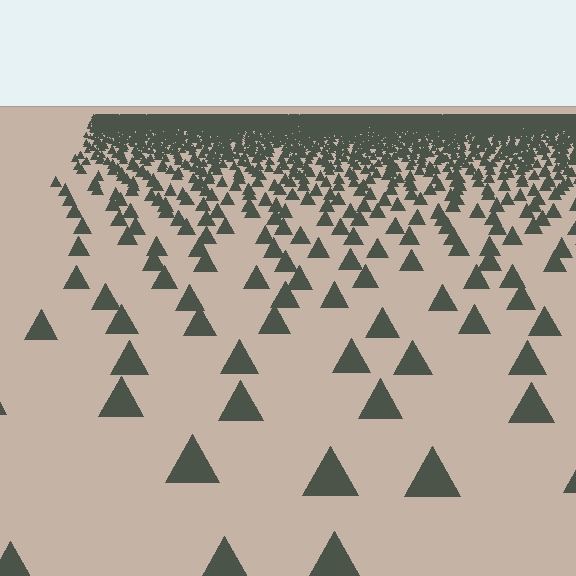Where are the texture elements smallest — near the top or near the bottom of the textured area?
Near the top.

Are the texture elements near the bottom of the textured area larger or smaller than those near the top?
Larger. Near the bottom, elements are closer to the viewer and appear at a bigger on-screen size.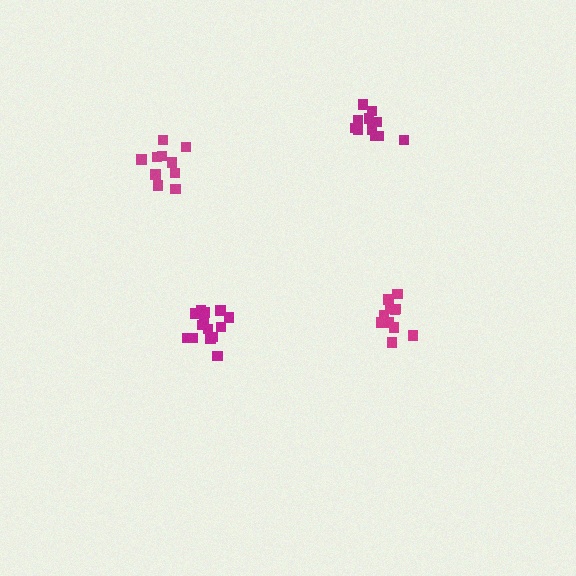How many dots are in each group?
Group 1: 11 dots, Group 2: 11 dots, Group 3: 10 dots, Group 4: 14 dots (46 total).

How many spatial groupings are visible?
There are 4 spatial groupings.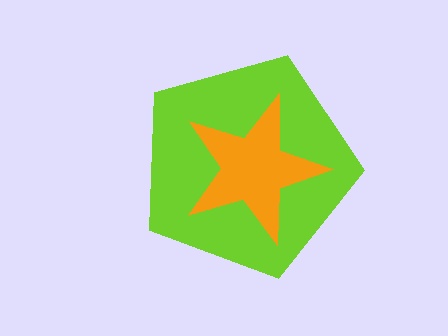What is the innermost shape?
The orange star.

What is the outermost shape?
The lime pentagon.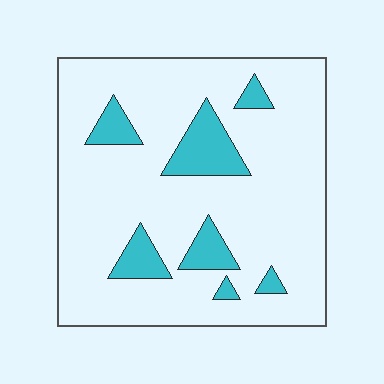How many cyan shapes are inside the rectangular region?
7.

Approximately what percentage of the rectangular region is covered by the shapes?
Approximately 15%.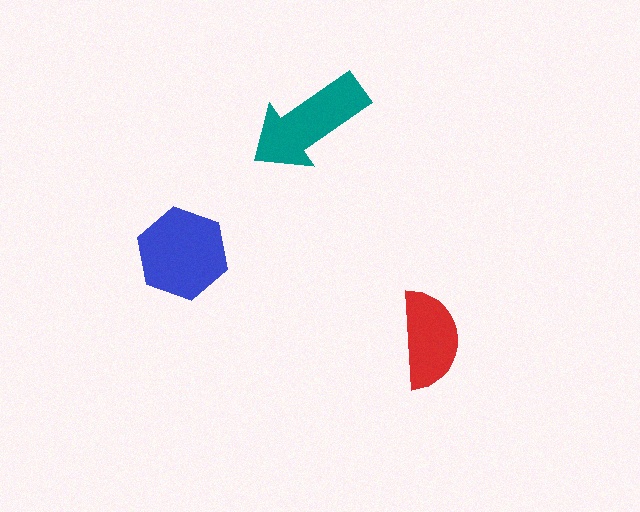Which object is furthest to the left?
The blue hexagon is leftmost.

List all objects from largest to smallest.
The blue hexagon, the teal arrow, the red semicircle.